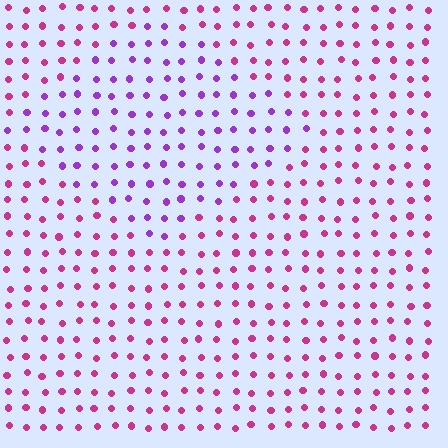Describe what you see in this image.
The image is filled with small magenta elements in a uniform arrangement. A diamond-shaped region is visible where the elements are tinted to a slightly different hue, forming a subtle color boundary.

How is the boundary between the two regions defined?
The boundary is defined purely by a slight shift in hue (about 42 degrees). Spacing, size, and orientation are identical on both sides.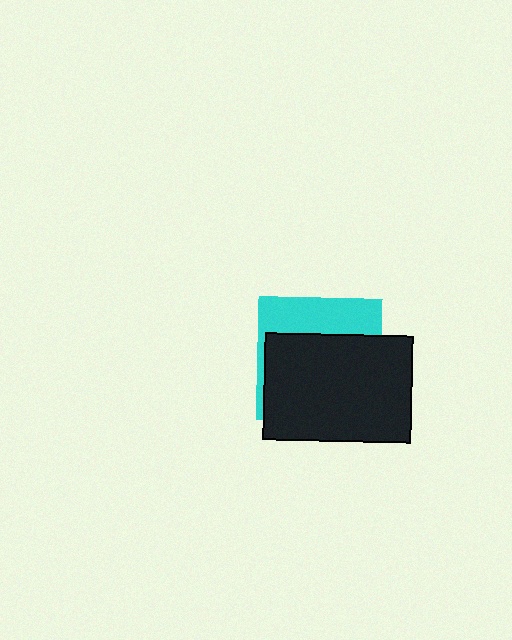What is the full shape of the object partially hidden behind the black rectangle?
The partially hidden object is a cyan square.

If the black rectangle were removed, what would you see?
You would see the complete cyan square.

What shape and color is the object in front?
The object in front is a black rectangle.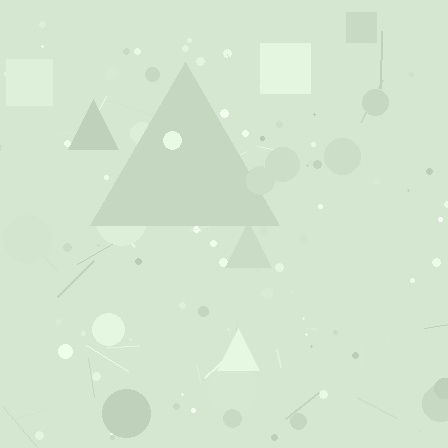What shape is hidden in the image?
A triangle is hidden in the image.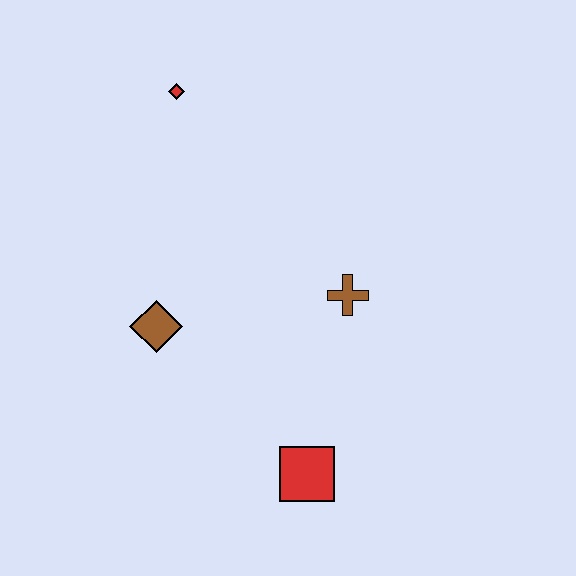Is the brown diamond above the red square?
Yes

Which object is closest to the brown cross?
The red square is closest to the brown cross.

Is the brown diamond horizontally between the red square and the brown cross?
No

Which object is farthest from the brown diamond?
The red diamond is farthest from the brown diamond.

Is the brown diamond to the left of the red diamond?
Yes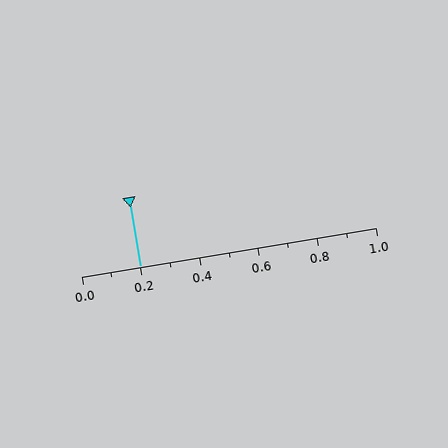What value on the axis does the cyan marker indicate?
The marker indicates approximately 0.2.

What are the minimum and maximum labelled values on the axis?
The axis runs from 0.0 to 1.0.